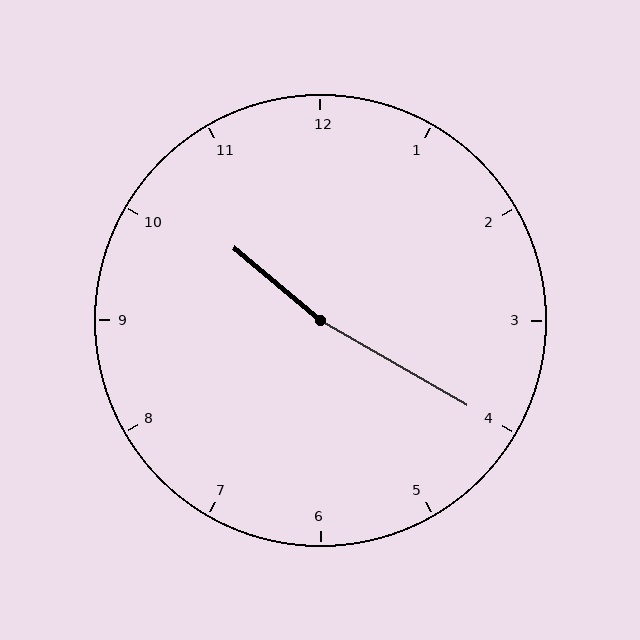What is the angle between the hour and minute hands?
Approximately 170 degrees.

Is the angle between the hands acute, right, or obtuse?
It is obtuse.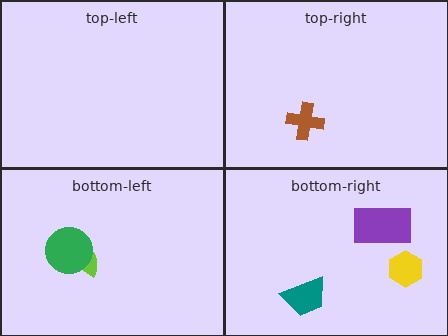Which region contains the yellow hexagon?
The bottom-right region.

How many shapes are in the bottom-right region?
3.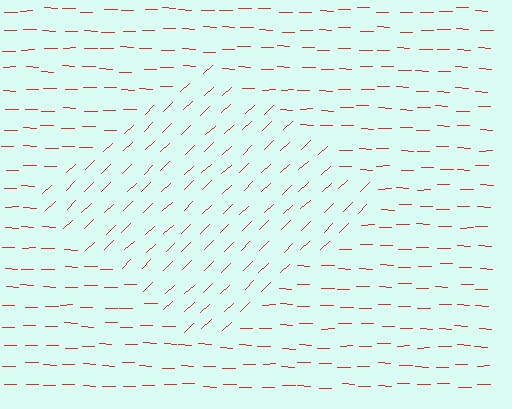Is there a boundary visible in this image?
Yes, there is a texture boundary formed by a change in line orientation.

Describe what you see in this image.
The image is filled with small red line segments. A diamond region in the image has lines oriented differently from the surrounding lines, creating a visible texture boundary.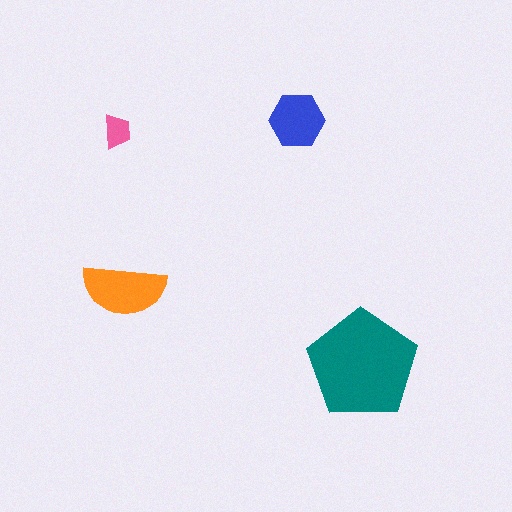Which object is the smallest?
The pink trapezoid.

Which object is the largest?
The teal pentagon.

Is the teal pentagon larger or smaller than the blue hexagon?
Larger.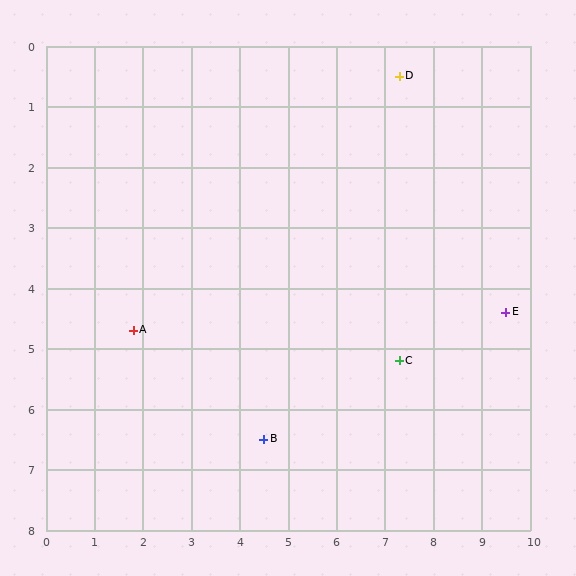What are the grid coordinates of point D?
Point D is at approximately (7.3, 0.5).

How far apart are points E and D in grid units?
Points E and D are about 4.5 grid units apart.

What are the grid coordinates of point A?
Point A is at approximately (1.8, 4.7).